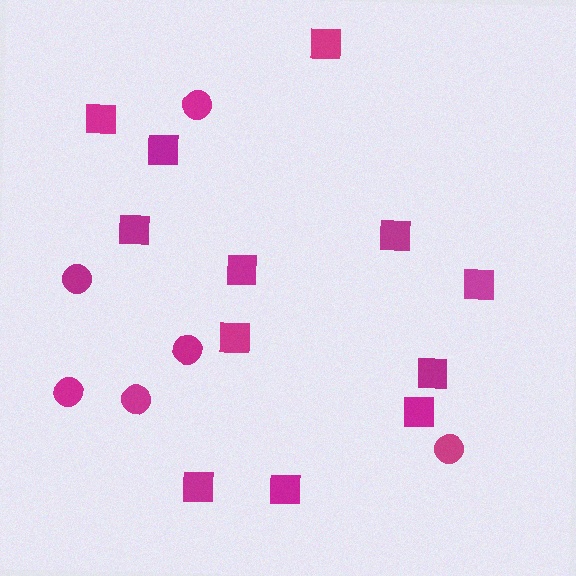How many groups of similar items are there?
There are 2 groups: one group of squares (12) and one group of circles (6).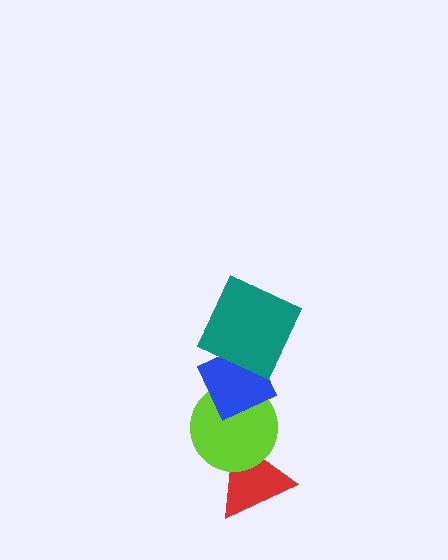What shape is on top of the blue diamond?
The teal square is on top of the blue diamond.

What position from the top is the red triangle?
The red triangle is 4th from the top.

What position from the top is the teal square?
The teal square is 1st from the top.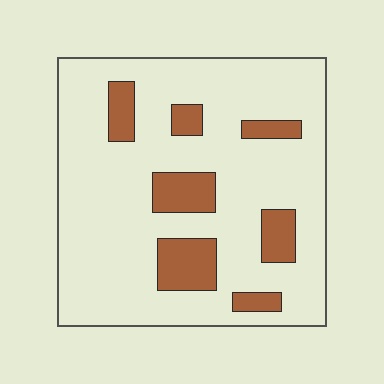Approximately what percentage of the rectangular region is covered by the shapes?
Approximately 15%.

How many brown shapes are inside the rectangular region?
7.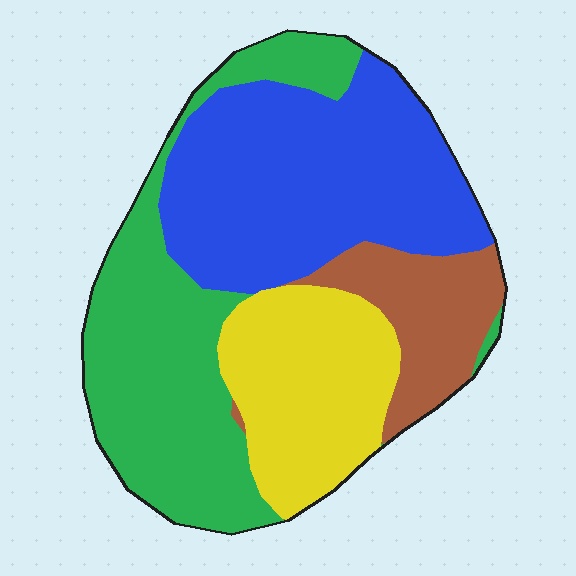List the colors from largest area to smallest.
From largest to smallest: blue, green, yellow, brown.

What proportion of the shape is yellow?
Yellow takes up about one fifth (1/5) of the shape.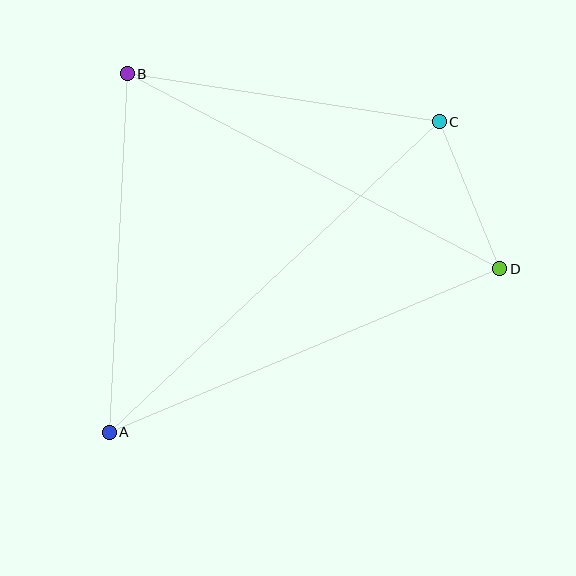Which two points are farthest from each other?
Points A and C are farthest from each other.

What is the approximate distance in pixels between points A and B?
The distance between A and B is approximately 359 pixels.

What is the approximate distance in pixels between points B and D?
The distance between B and D is approximately 421 pixels.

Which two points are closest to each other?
Points C and D are closest to each other.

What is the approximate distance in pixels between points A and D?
The distance between A and D is approximately 424 pixels.